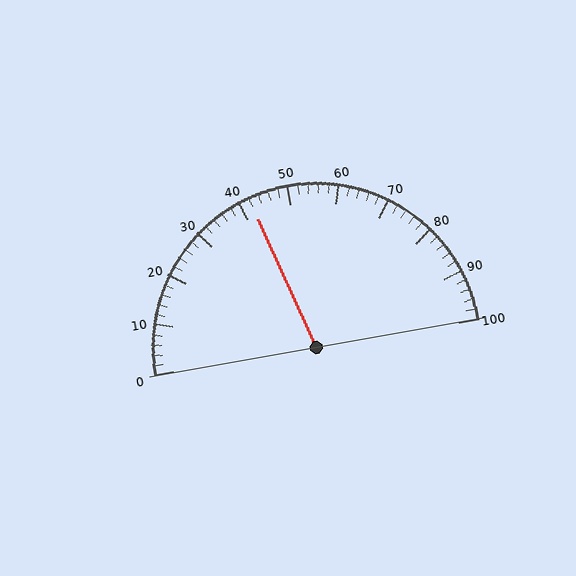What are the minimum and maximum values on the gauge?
The gauge ranges from 0 to 100.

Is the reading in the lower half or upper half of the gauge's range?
The reading is in the lower half of the range (0 to 100).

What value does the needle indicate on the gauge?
The needle indicates approximately 42.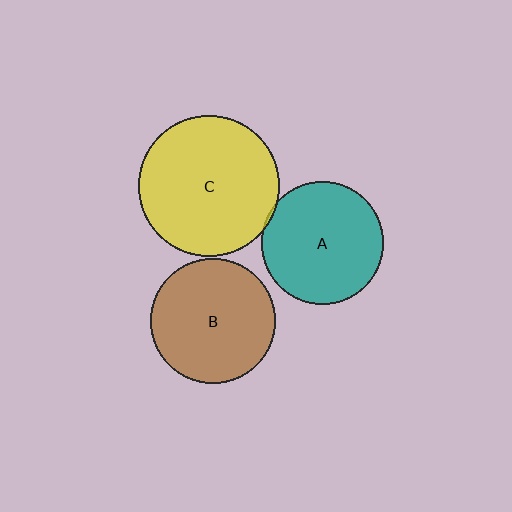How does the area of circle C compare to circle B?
Approximately 1.3 times.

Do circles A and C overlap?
Yes.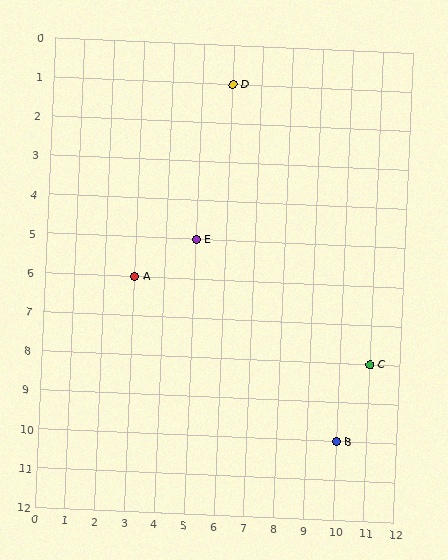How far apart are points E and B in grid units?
Points E and B are 5 columns and 5 rows apart (about 7.1 grid units diagonally).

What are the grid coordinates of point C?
Point C is at grid coordinates (11, 8).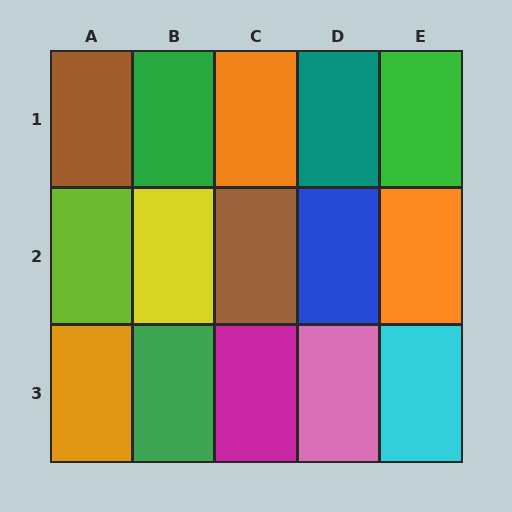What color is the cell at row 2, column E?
Orange.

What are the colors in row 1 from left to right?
Brown, green, orange, teal, green.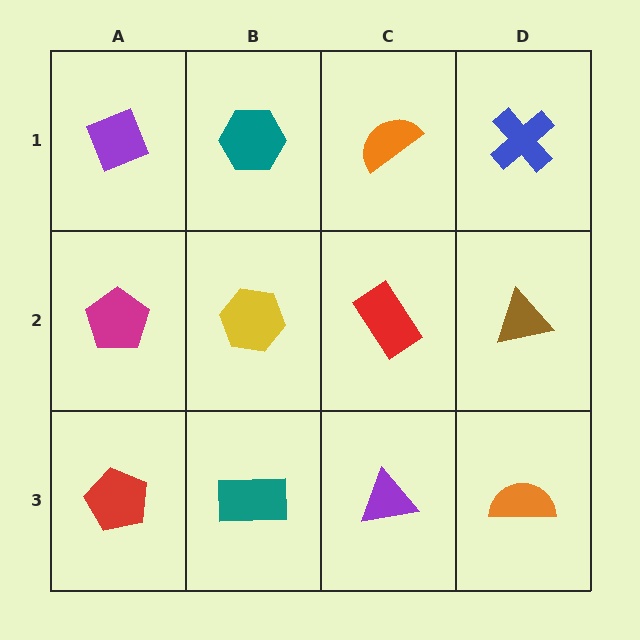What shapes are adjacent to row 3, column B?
A yellow hexagon (row 2, column B), a red pentagon (row 3, column A), a purple triangle (row 3, column C).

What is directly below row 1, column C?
A red rectangle.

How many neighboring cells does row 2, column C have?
4.